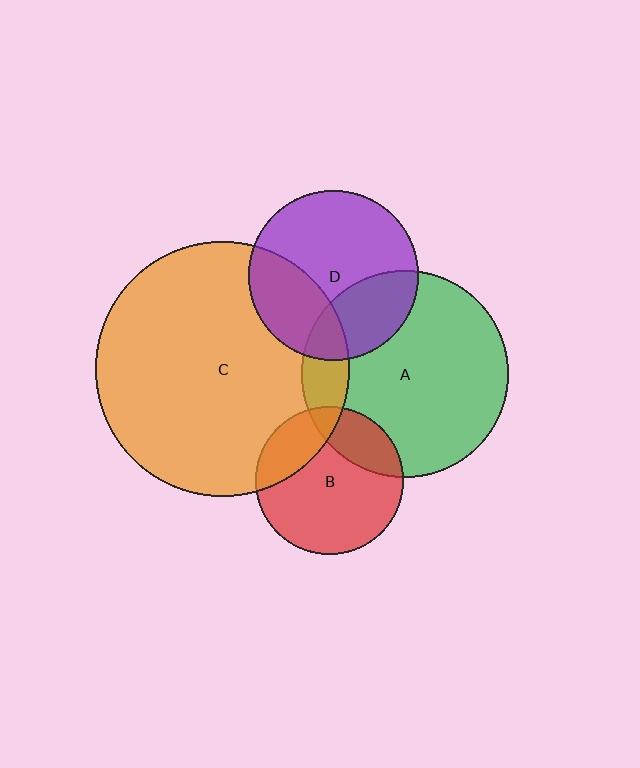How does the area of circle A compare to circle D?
Approximately 1.5 times.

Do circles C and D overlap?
Yes.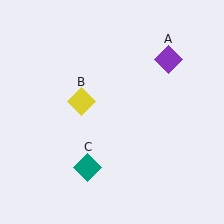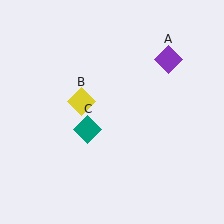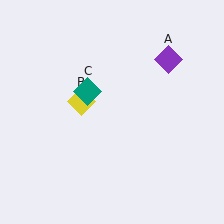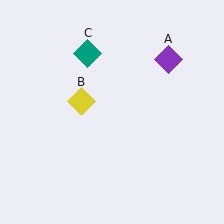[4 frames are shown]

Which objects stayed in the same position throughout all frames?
Purple diamond (object A) and yellow diamond (object B) remained stationary.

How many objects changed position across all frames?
1 object changed position: teal diamond (object C).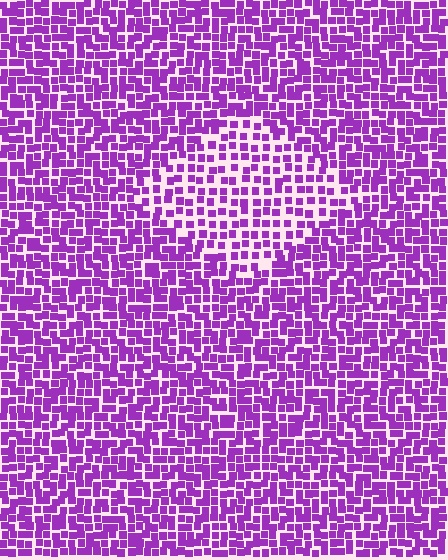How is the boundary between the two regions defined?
The boundary is defined by a change in element density (approximately 1.7x ratio). All elements are the same color, size, and shape.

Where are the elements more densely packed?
The elements are more densely packed outside the diamond boundary.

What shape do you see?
I see a diamond.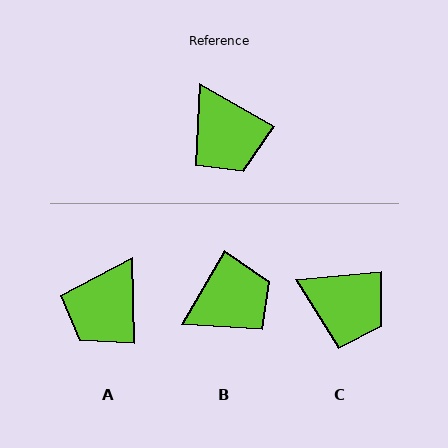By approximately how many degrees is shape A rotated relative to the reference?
Approximately 59 degrees clockwise.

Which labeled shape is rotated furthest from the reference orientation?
B, about 89 degrees away.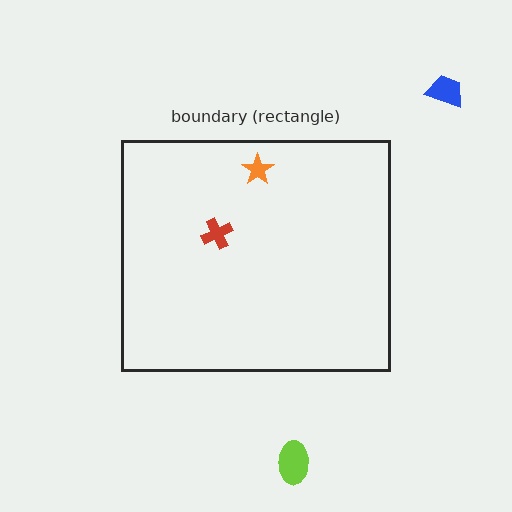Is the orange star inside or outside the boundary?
Inside.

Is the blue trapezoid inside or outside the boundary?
Outside.